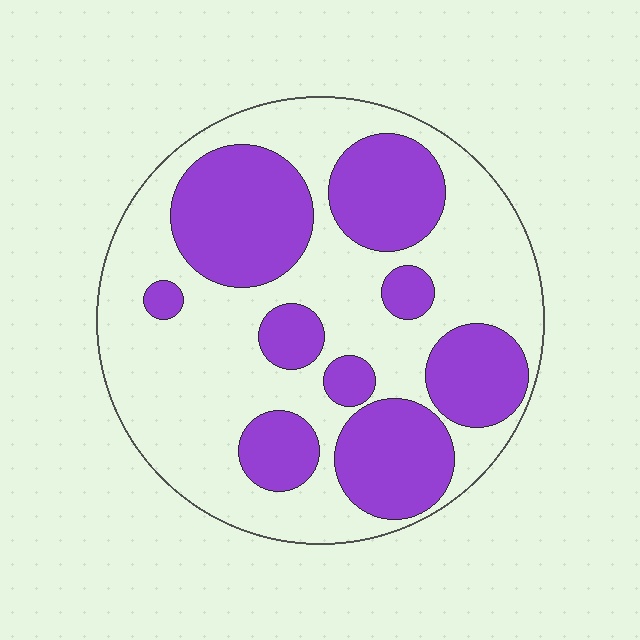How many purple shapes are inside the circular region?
9.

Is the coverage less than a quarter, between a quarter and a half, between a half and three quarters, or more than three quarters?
Between a quarter and a half.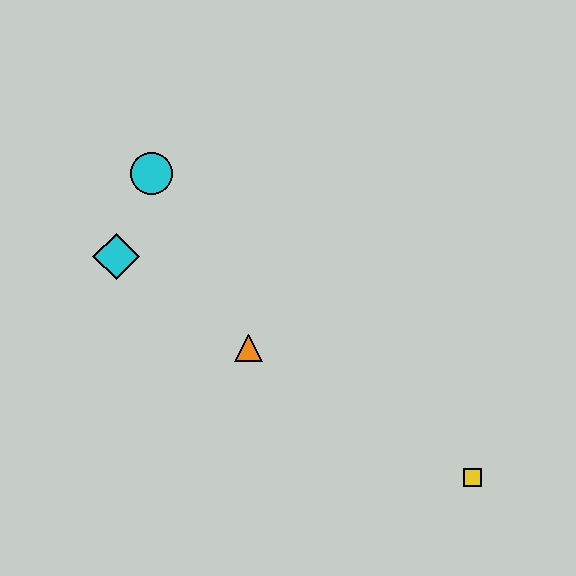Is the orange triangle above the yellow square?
Yes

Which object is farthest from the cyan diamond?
The yellow square is farthest from the cyan diamond.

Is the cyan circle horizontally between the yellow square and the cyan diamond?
Yes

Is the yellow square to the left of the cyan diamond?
No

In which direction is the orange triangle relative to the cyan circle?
The orange triangle is below the cyan circle.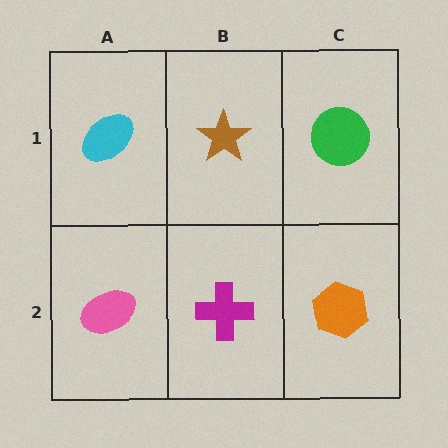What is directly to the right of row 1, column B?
A green circle.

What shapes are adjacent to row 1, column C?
An orange hexagon (row 2, column C), a brown star (row 1, column B).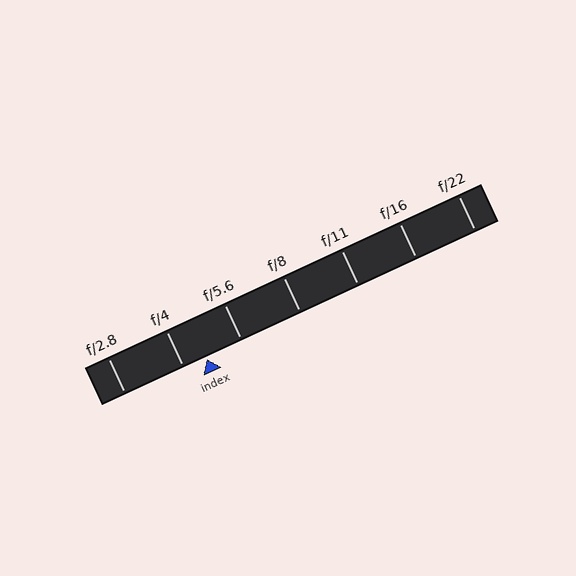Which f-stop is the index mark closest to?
The index mark is closest to f/4.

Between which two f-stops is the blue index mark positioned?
The index mark is between f/4 and f/5.6.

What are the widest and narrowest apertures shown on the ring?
The widest aperture shown is f/2.8 and the narrowest is f/22.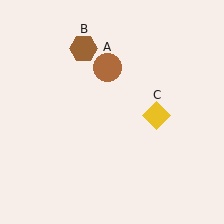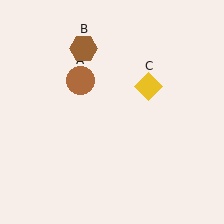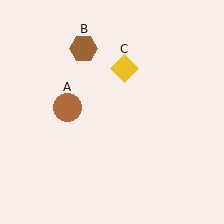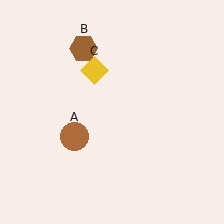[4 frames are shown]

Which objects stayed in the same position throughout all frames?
Brown hexagon (object B) remained stationary.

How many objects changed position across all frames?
2 objects changed position: brown circle (object A), yellow diamond (object C).